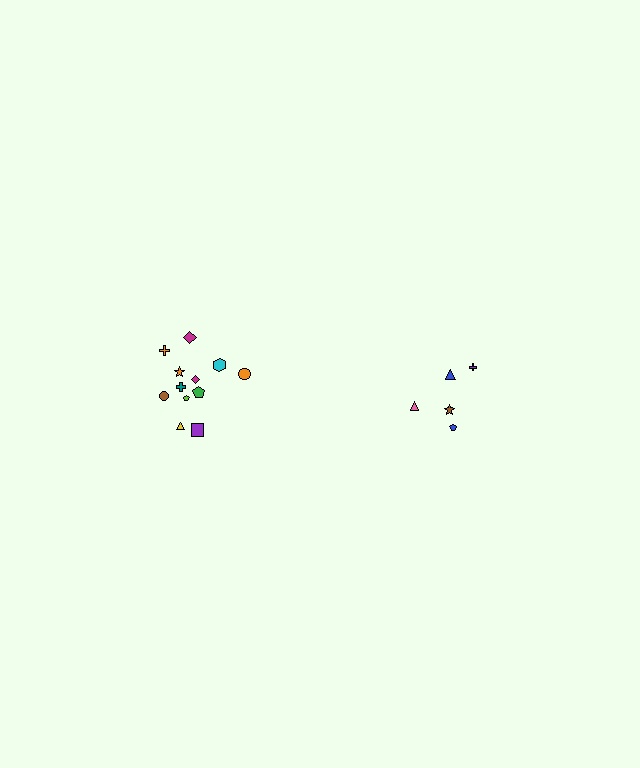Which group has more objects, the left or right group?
The left group.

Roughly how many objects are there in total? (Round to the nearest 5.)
Roughly 15 objects in total.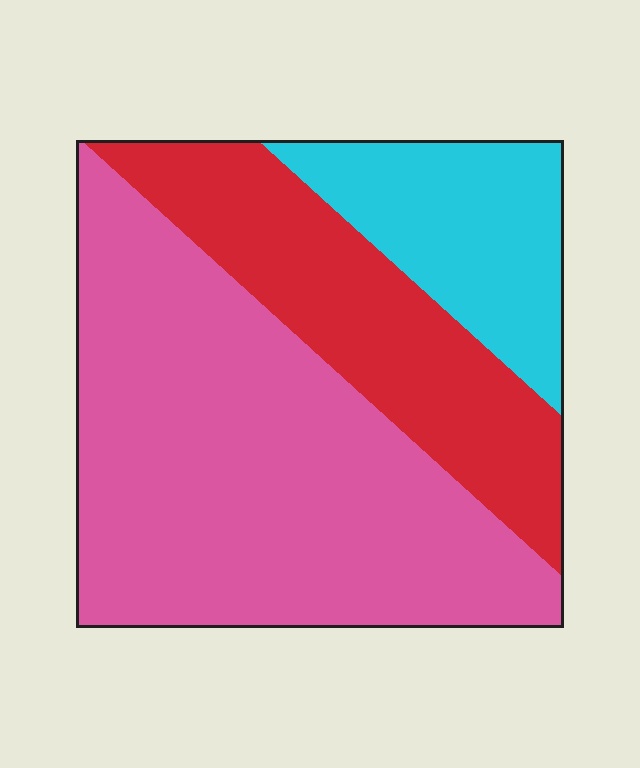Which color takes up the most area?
Pink, at roughly 55%.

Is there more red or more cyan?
Red.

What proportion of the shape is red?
Red covers about 25% of the shape.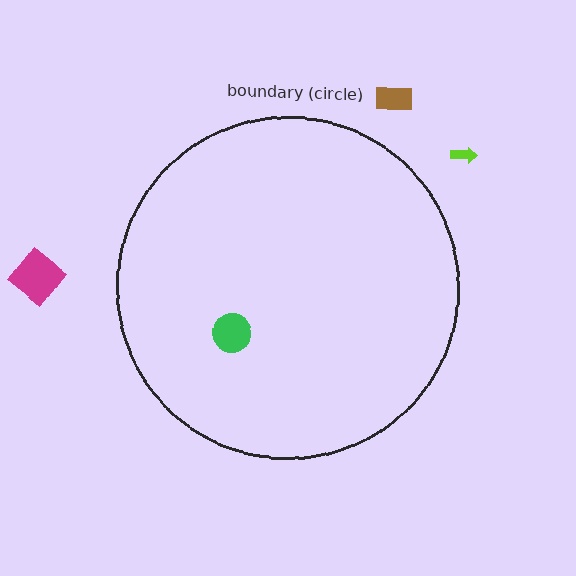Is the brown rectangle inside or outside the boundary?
Outside.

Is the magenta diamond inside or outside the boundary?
Outside.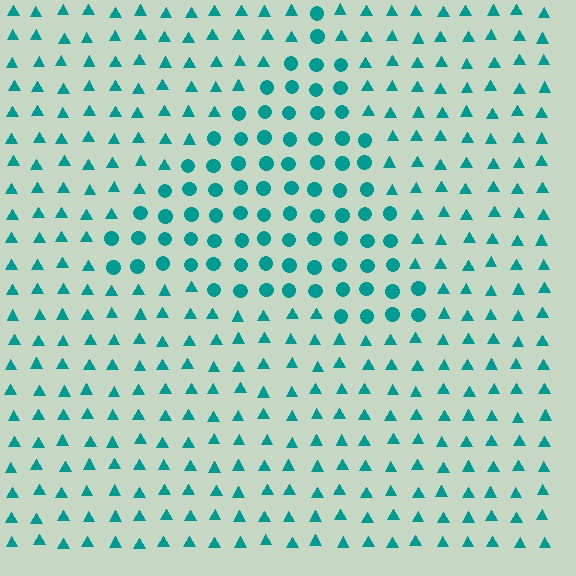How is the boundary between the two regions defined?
The boundary is defined by a change in element shape: circles inside vs. triangles outside. All elements share the same color and spacing.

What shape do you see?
I see a triangle.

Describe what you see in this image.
The image is filled with small teal elements arranged in a uniform grid. A triangle-shaped region contains circles, while the surrounding area contains triangles. The boundary is defined purely by the change in element shape.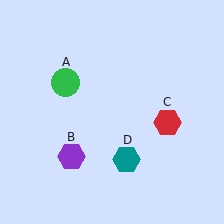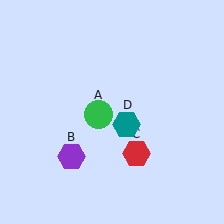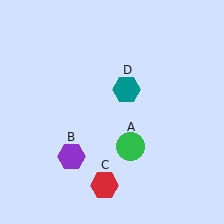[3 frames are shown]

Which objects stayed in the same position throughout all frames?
Purple hexagon (object B) remained stationary.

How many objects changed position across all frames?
3 objects changed position: green circle (object A), red hexagon (object C), teal hexagon (object D).